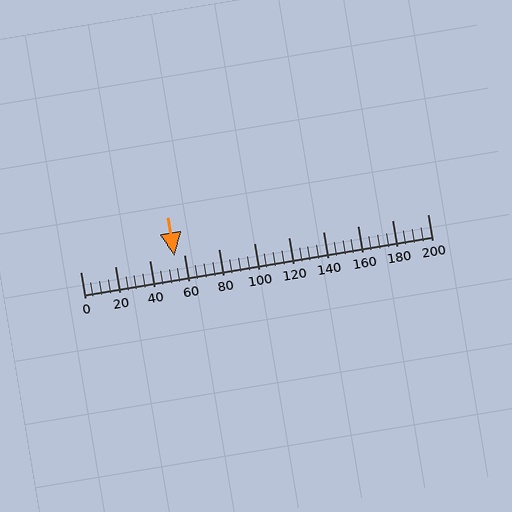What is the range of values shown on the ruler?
The ruler shows values from 0 to 200.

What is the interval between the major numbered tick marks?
The major tick marks are spaced 20 units apart.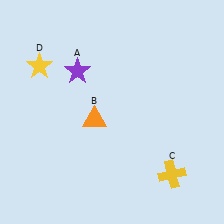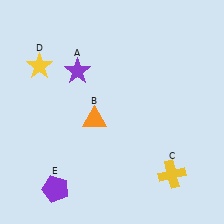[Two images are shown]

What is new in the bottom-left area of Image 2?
A purple pentagon (E) was added in the bottom-left area of Image 2.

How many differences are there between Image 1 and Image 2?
There is 1 difference between the two images.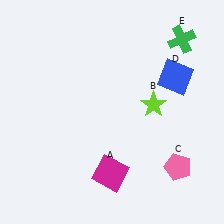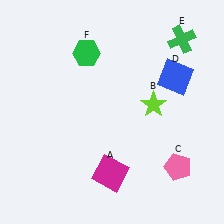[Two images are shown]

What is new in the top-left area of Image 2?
A green hexagon (F) was added in the top-left area of Image 2.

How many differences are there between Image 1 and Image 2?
There is 1 difference between the two images.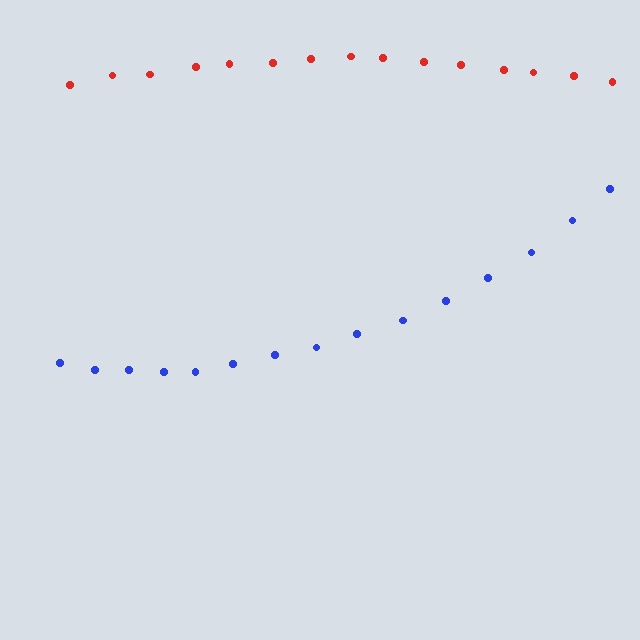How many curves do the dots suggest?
There are 2 distinct paths.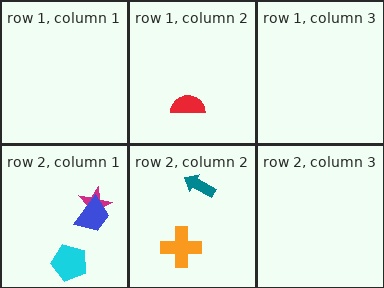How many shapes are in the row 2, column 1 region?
3.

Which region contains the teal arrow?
The row 2, column 2 region.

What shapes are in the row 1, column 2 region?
The red semicircle.